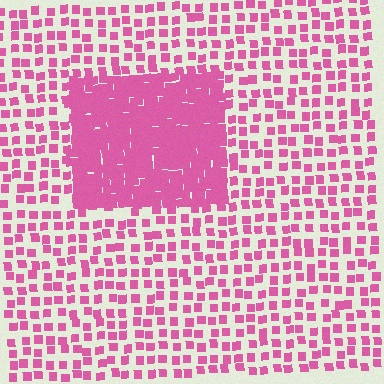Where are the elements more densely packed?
The elements are more densely packed inside the rectangle boundary.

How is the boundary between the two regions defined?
The boundary is defined by a change in element density (approximately 2.9x ratio). All elements are the same color, size, and shape.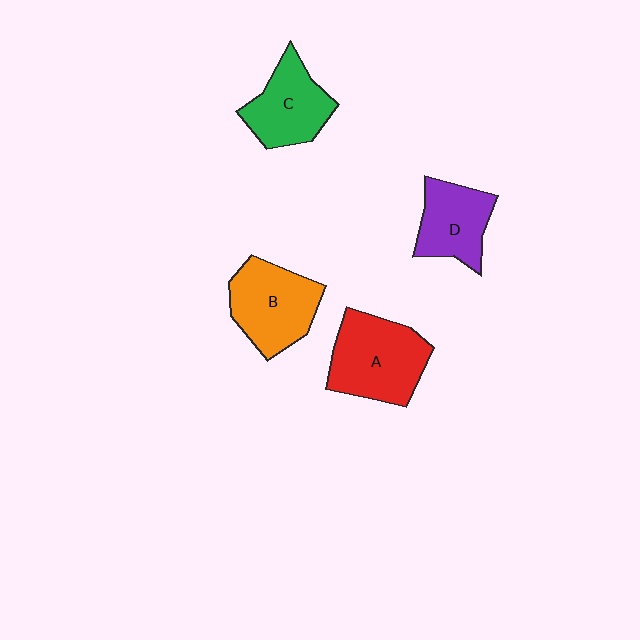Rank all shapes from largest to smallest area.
From largest to smallest: A (red), B (orange), C (green), D (purple).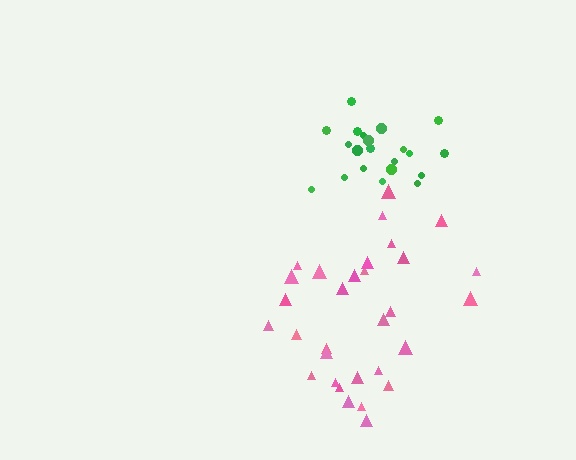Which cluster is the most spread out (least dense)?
Pink.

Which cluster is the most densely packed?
Green.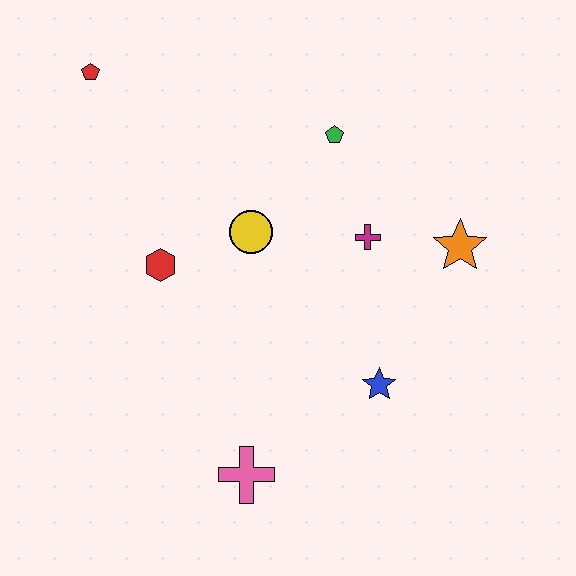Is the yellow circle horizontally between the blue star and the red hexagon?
Yes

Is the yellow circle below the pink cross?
No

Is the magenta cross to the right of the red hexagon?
Yes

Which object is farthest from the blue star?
The red pentagon is farthest from the blue star.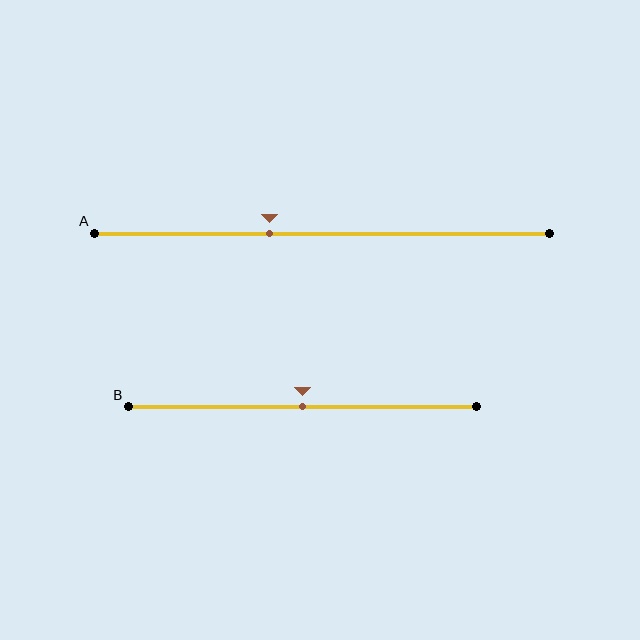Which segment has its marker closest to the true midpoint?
Segment B has its marker closest to the true midpoint.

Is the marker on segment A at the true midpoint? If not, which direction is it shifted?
No, the marker on segment A is shifted to the left by about 11% of the segment length.